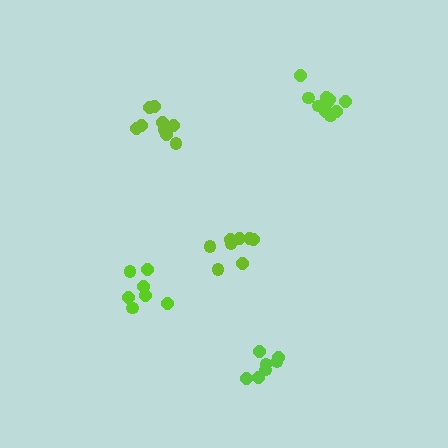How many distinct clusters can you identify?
There are 5 distinct clusters.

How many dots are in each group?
Group 1: 10 dots, Group 2: 9 dots, Group 3: 7 dots, Group 4: 7 dots, Group 5: 8 dots (41 total).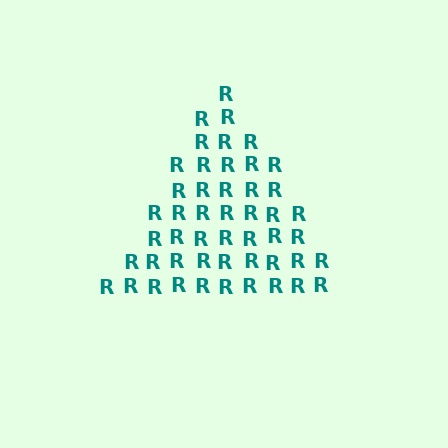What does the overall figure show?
The overall figure shows a triangle.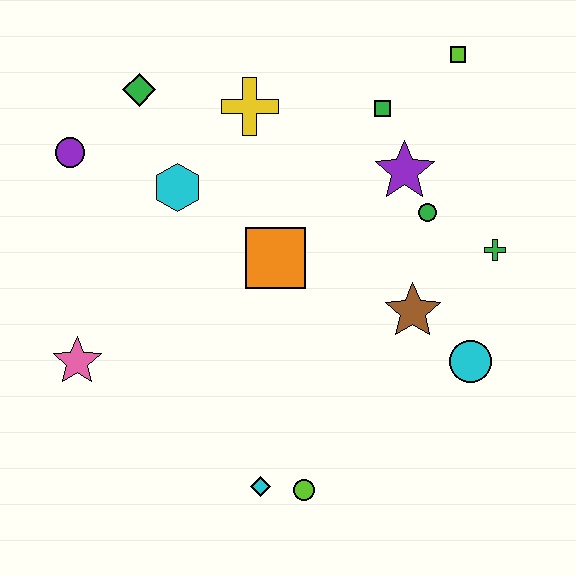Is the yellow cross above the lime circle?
Yes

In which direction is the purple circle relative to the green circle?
The purple circle is to the left of the green circle.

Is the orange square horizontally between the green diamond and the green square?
Yes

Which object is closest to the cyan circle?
The brown star is closest to the cyan circle.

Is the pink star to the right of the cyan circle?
No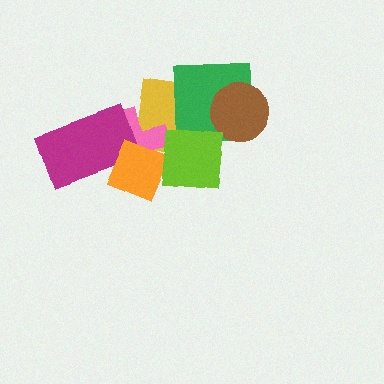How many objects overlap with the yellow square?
3 objects overlap with the yellow square.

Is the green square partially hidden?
Yes, it is partially covered by another shape.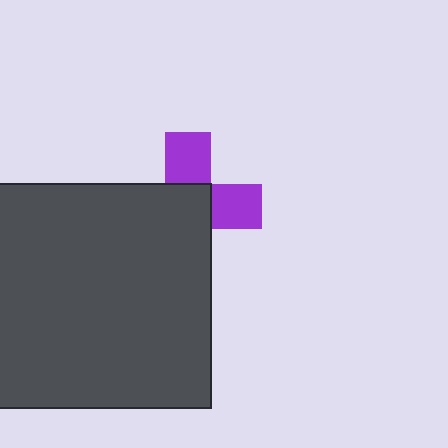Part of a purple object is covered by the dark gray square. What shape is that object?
It is a cross.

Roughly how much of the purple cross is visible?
A small part of it is visible (roughly 41%).